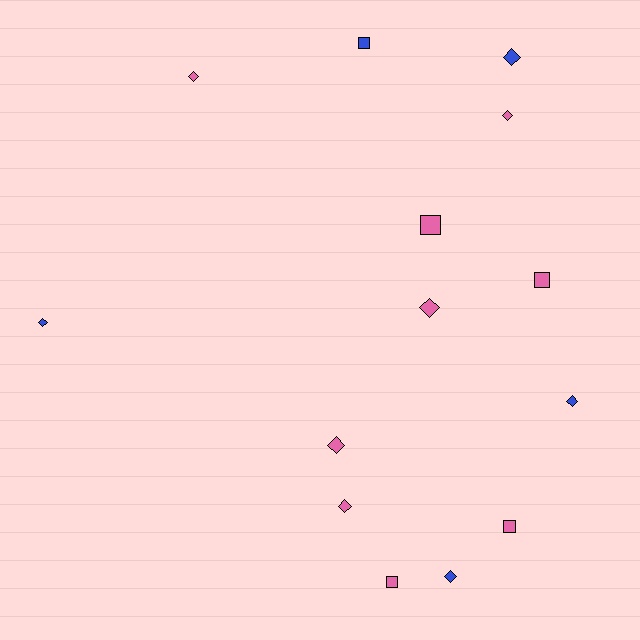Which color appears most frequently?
Pink, with 9 objects.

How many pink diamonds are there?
There are 5 pink diamonds.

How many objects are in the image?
There are 14 objects.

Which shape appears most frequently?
Diamond, with 9 objects.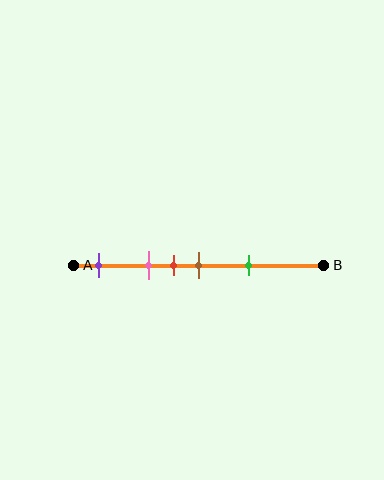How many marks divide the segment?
There are 5 marks dividing the segment.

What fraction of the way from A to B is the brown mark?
The brown mark is approximately 50% (0.5) of the way from A to B.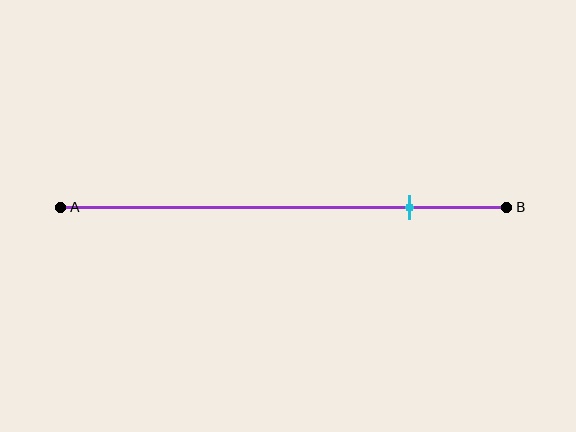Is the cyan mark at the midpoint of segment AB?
No, the mark is at about 80% from A, not at the 50% midpoint.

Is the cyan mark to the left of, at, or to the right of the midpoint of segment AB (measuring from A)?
The cyan mark is to the right of the midpoint of segment AB.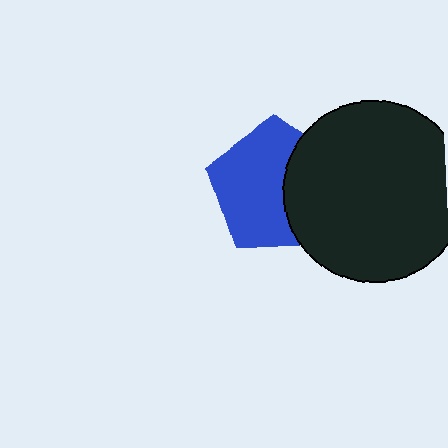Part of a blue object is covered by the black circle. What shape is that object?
It is a pentagon.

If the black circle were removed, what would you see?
You would see the complete blue pentagon.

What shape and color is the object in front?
The object in front is a black circle.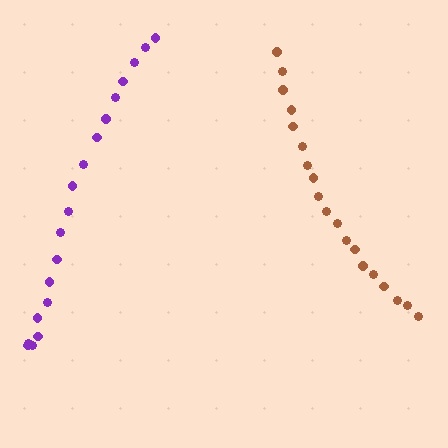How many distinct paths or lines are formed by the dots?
There are 2 distinct paths.